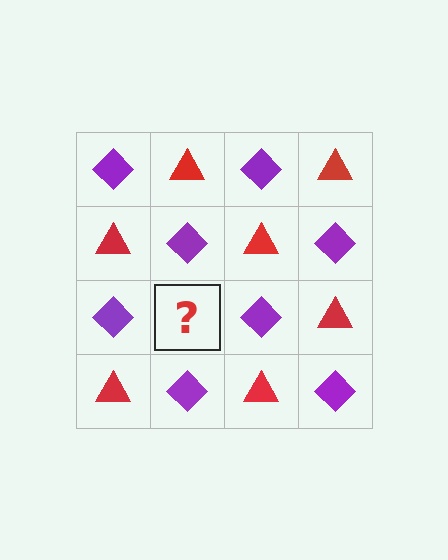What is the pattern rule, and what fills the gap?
The rule is that it alternates purple diamond and red triangle in a checkerboard pattern. The gap should be filled with a red triangle.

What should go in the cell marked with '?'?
The missing cell should contain a red triangle.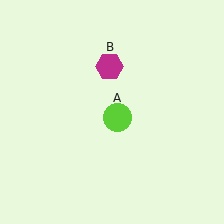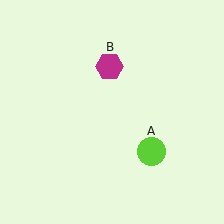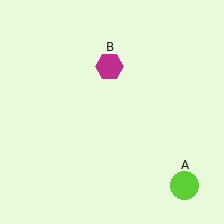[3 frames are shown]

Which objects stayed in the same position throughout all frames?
Magenta hexagon (object B) remained stationary.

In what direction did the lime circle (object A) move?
The lime circle (object A) moved down and to the right.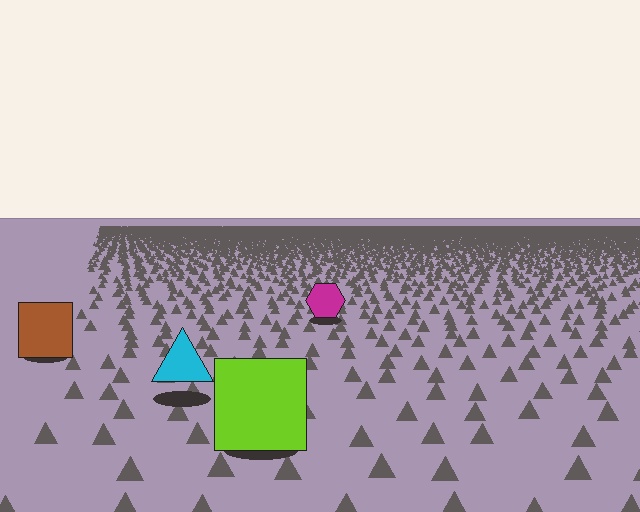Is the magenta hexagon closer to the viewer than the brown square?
No. The brown square is closer — you can tell from the texture gradient: the ground texture is coarser near it.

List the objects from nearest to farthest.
From nearest to farthest: the lime square, the cyan triangle, the brown square, the magenta hexagon.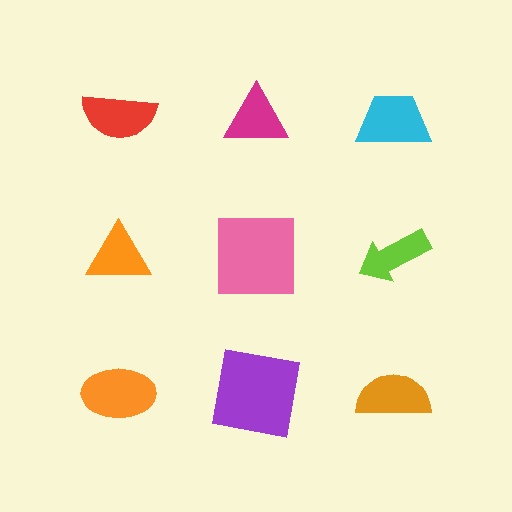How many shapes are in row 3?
3 shapes.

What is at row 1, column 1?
A red semicircle.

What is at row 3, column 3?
An orange semicircle.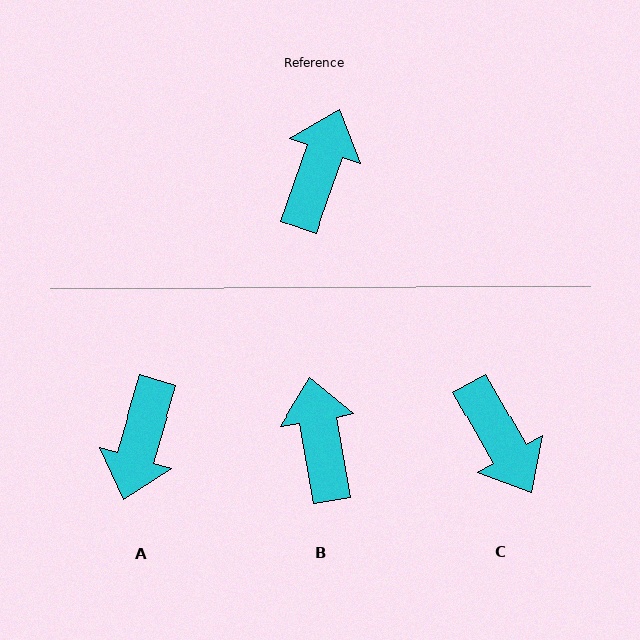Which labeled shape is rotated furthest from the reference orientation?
A, about 177 degrees away.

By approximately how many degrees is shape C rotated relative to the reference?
Approximately 131 degrees clockwise.